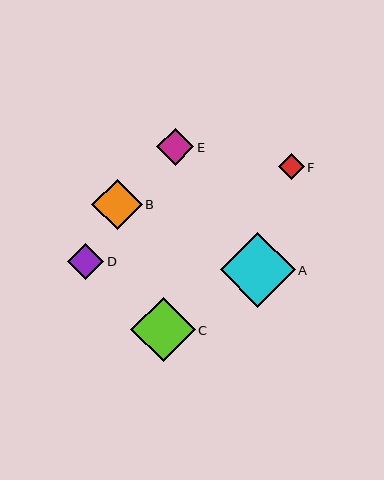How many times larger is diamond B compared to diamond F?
Diamond B is approximately 1.9 times the size of diamond F.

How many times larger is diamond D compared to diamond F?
Diamond D is approximately 1.4 times the size of diamond F.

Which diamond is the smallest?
Diamond F is the smallest with a size of approximately 26 pixels.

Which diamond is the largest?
Diamond A is the largest with a size of approximately 75 pixels.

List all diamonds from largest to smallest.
From largest to smallest: A, C, B, E, D, F.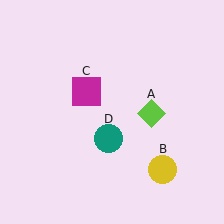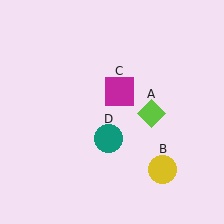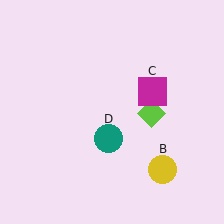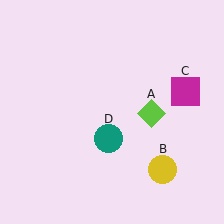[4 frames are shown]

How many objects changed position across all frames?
1 object changed position: magenta square (object C).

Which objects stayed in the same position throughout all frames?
Lime diamond (object A) and yellow circle (object B) and teal circle (object D) remained stationary.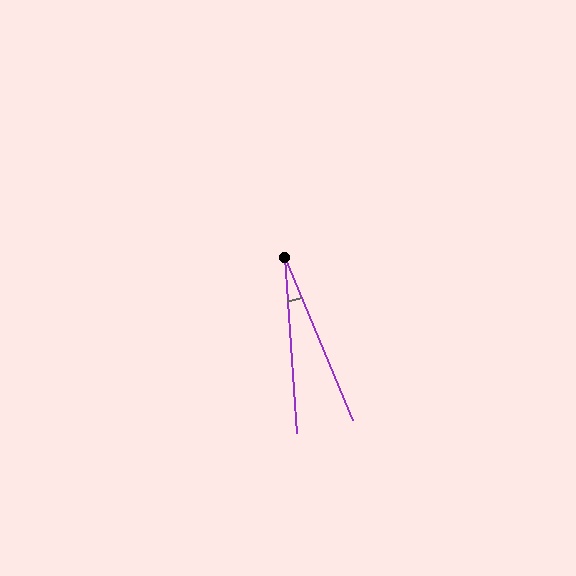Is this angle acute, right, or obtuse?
It is acute.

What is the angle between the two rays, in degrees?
Approximately 19 degrees.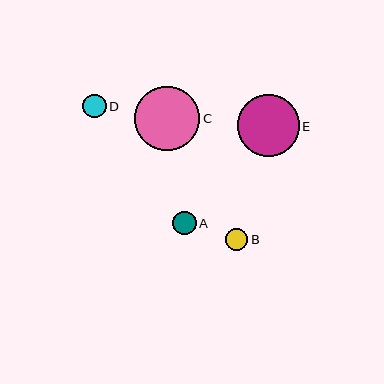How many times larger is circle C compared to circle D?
Circle C is approximately 2.8 times the size of circle D.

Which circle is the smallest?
Circle B is the smallest with a size of approximately 22 pixels.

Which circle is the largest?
Circle C is the largest with a size of approximately 65 pixels.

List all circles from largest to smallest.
From largest to smallest: C, E, A, D, B.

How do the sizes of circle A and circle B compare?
Circle A and circle B are approximately the same size.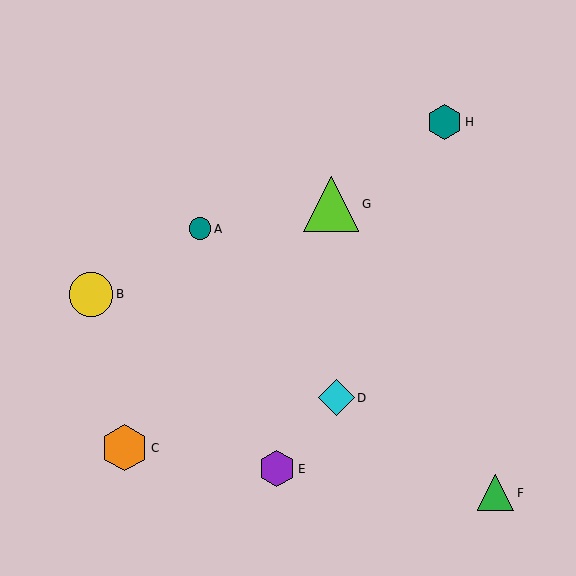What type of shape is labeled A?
Shape A is a teal circle.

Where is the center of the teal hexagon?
The center of the teal hexagon is at (444, 122).